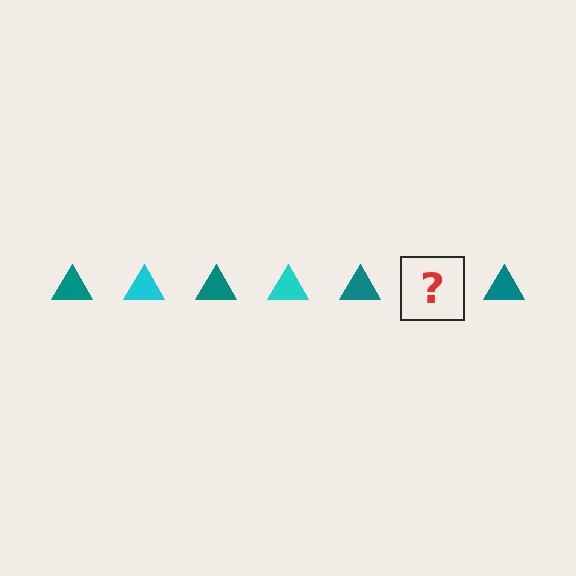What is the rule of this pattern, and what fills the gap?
The rule is that the pattern cycles through teal, cyan triangles. The gap should be filled with a cyan triangle.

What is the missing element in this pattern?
The missing element is a cyan triangle.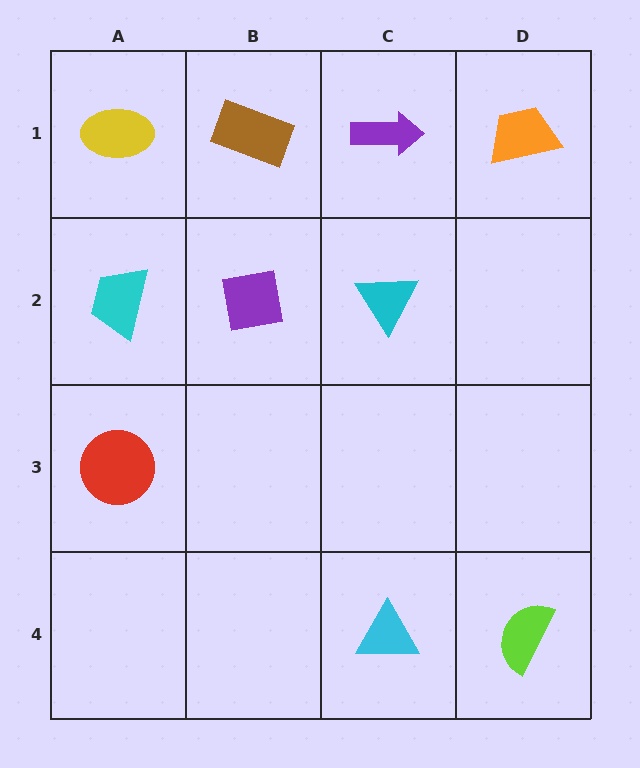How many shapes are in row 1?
4 shapes.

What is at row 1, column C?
A purple arrow.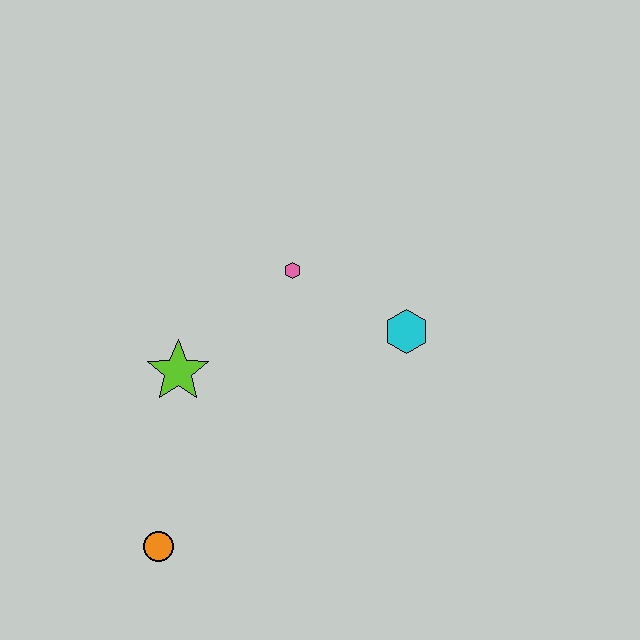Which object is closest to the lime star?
The pink hexagon is closest to the lime star.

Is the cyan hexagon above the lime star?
Yes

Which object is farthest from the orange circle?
The cyan hexagon is farthest from the orange circle.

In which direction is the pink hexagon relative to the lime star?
The pink hexagon is to the right of the lime star.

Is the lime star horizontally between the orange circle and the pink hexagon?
Yes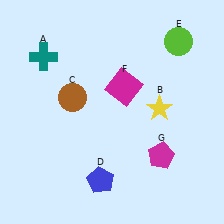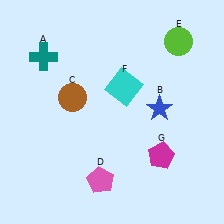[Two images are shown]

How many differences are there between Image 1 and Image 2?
There are 3 differences between the two images.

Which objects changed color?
B changed from yellow to blue. D changed from blue to pink. F changed from magenta to cyan.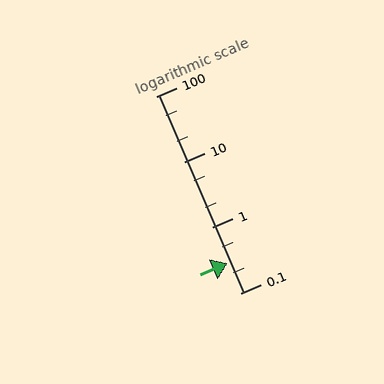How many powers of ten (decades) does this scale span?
The scale spans 3 decades, from 0.1 to 100.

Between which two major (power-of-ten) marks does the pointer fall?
The pointer is between 0.1 and 1.